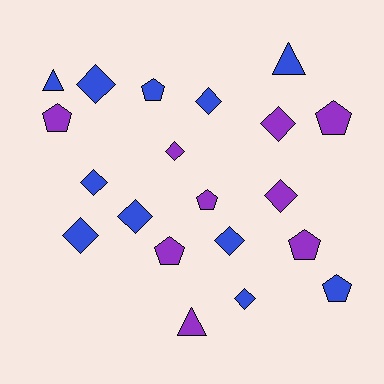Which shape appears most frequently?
Diamond, with 10 objects.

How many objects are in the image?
There are 20 objects.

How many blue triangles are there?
There are 2 blue triangles.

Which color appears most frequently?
Blue, with 11 objects.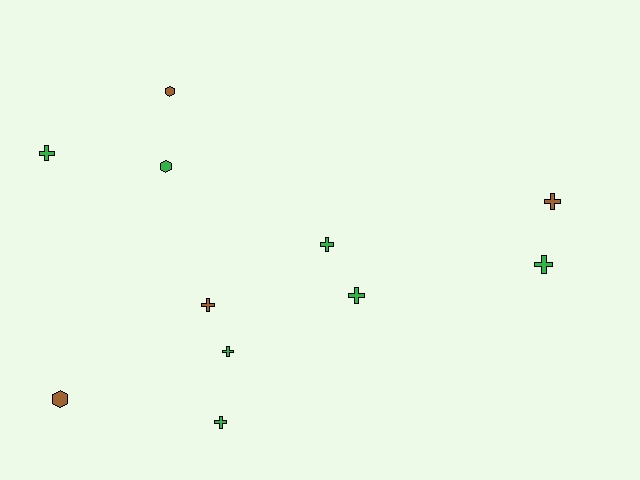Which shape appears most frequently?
Cross, with 8 objects.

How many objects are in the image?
There are 11 objects.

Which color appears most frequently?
Green, with 7 objects.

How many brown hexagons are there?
There are 2 brown hexagons.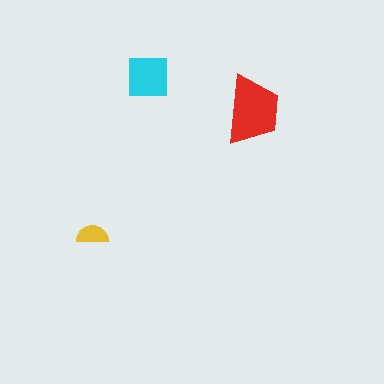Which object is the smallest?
The yellow semicircle.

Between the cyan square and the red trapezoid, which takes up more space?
The red trapezoid.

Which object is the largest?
The red trapezoid.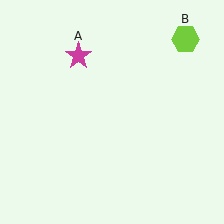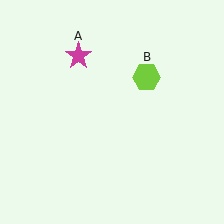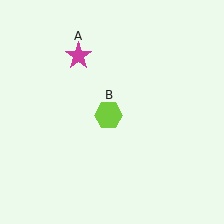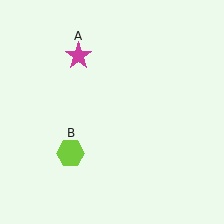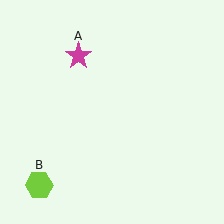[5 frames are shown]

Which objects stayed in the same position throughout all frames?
Magenta star (object A) remained stationary.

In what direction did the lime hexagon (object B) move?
The lime hexagon (object B) moved down and to the left.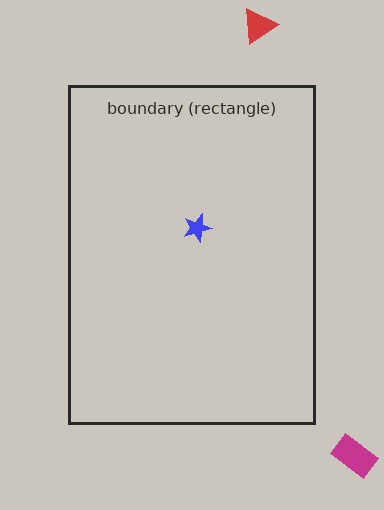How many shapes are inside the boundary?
1 inside, 2 outside.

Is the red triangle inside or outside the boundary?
Outside.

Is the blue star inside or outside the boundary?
Inside.